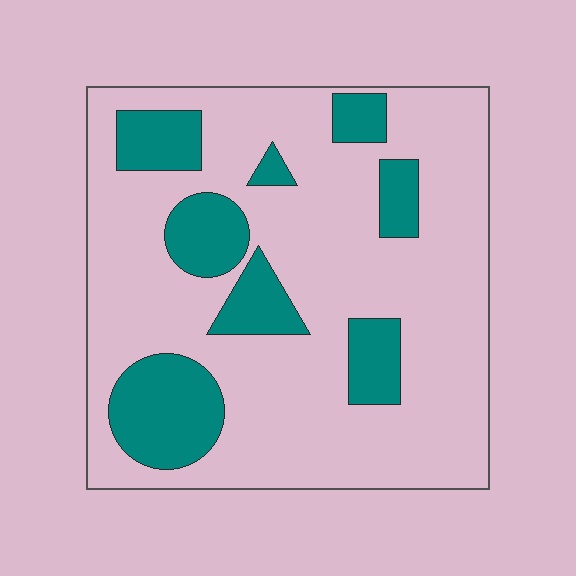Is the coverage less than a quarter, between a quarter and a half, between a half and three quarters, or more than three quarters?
Less than a quarter.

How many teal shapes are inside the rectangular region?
8.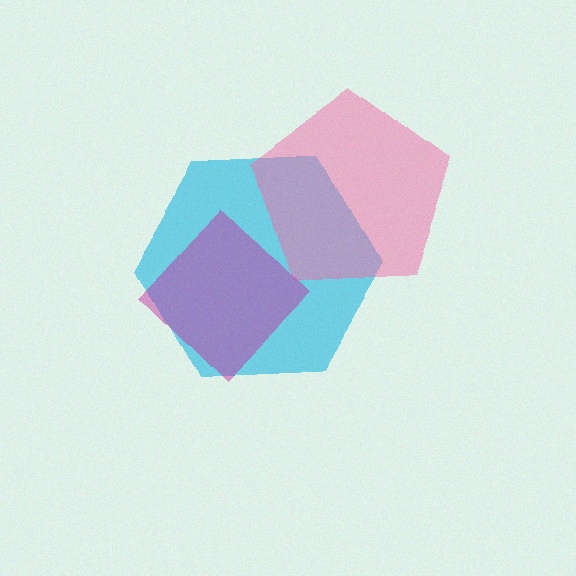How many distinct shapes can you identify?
There are 3 distinct shapes: a cyan hexagon, a pink pentagon, a magenta diamond.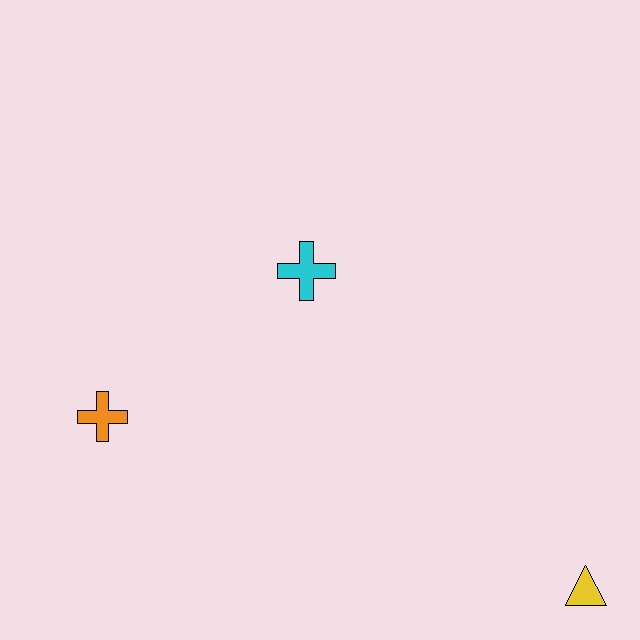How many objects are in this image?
There are 3 objects.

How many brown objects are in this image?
There are no brown objects.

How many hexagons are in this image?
There are no hexagons.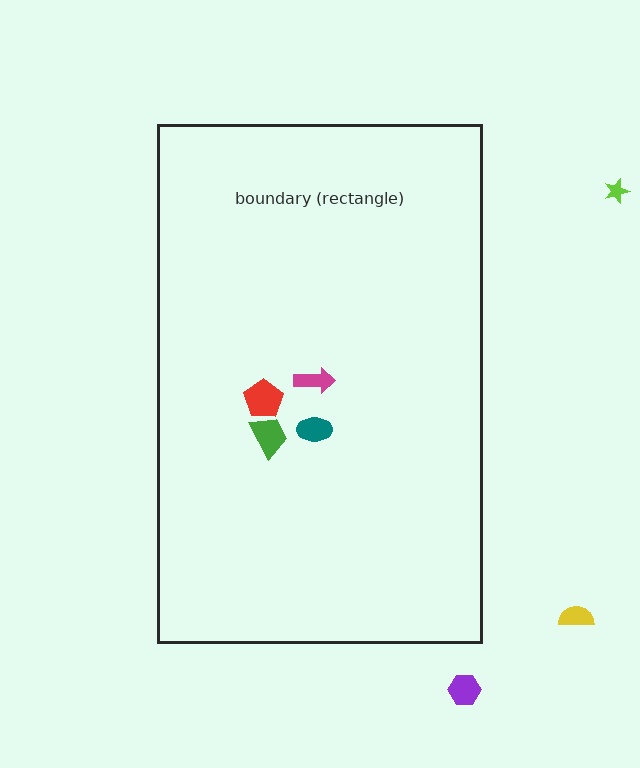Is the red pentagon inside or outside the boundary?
Inside.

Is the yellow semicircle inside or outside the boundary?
Outside.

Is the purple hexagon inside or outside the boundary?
Outside.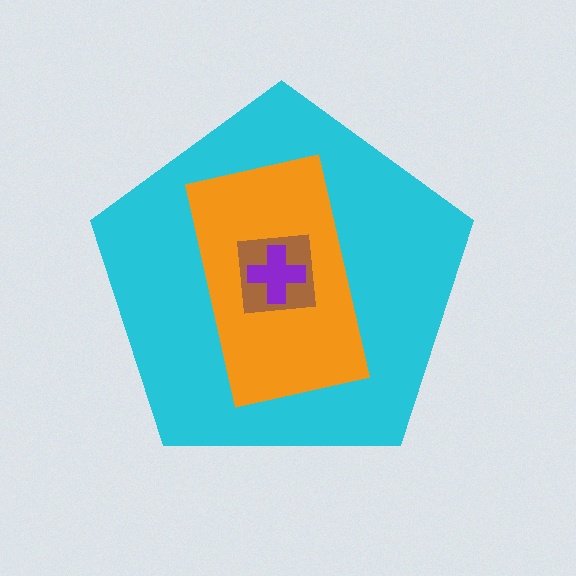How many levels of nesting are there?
4.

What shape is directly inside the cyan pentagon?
The orange rectangle.